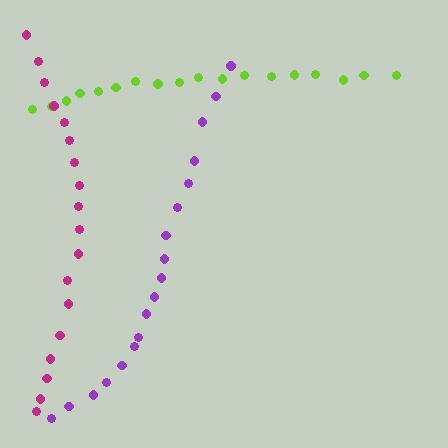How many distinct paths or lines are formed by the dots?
There are 3 distinct paths.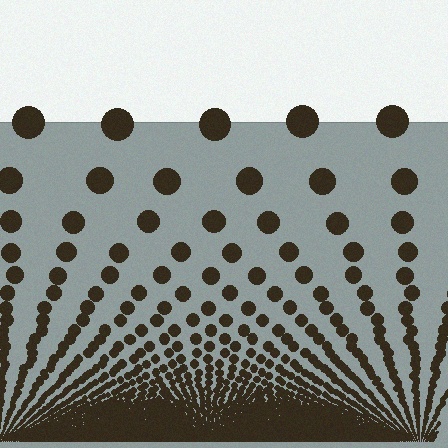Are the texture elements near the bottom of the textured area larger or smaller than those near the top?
Smaller. The gradient is inverted — elements near the bottom are smaller and denser.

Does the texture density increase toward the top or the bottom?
Density increases toward the bottom.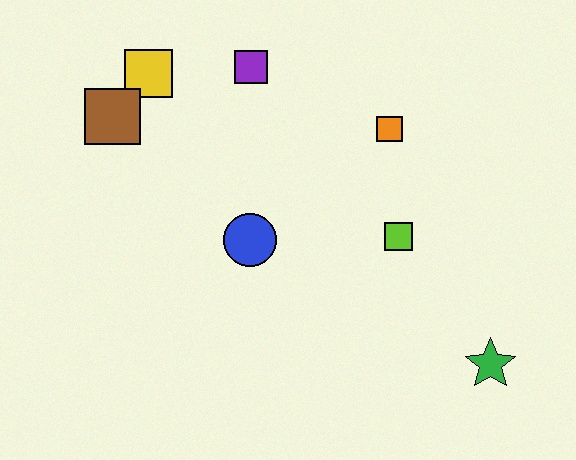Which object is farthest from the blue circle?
The green star is farthest from the blue circle.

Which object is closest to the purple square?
The yellow square is closest to the purple square.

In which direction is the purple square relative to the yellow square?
The purple square is to the right of the yellow square.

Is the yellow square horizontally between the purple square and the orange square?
No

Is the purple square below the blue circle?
No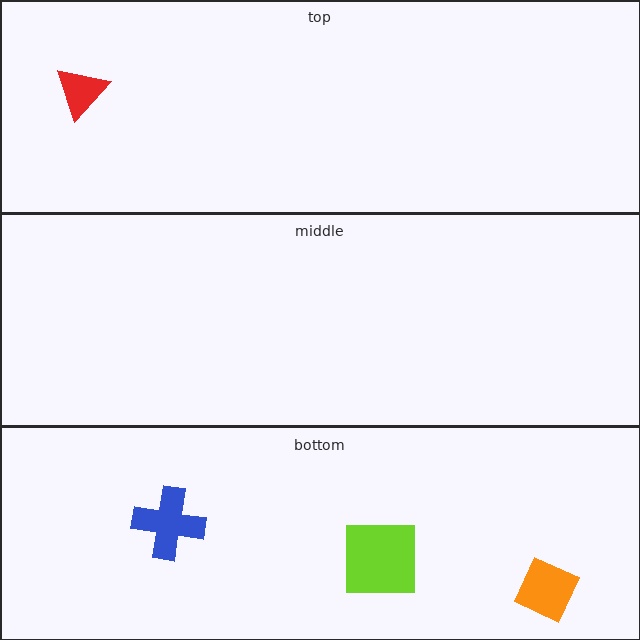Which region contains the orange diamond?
The bottom region.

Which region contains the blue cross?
The bottom region.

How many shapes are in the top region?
1.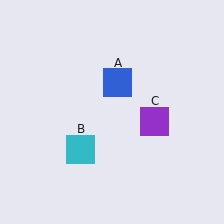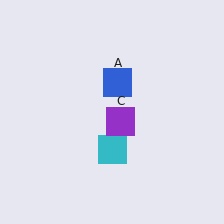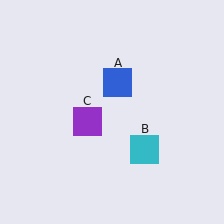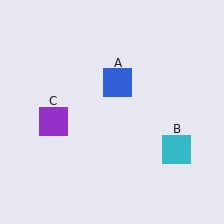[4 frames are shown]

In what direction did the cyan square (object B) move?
The cyan square (object B) moved right.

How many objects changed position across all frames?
2 objects changed position: cyan square (object B), purple square (object C).